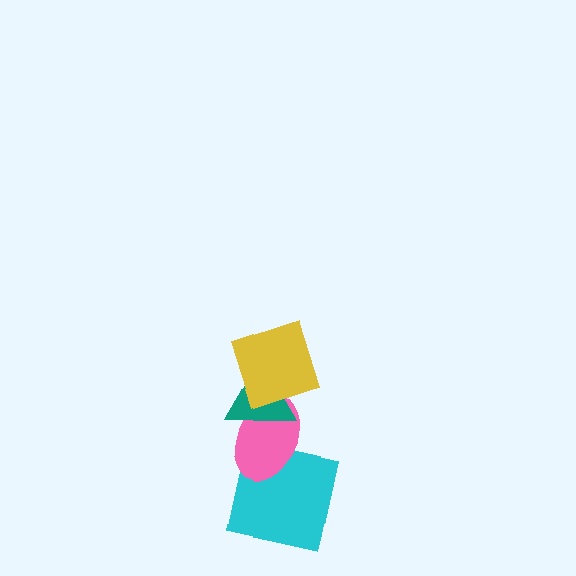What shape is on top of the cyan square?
The pink ellipse is on top of the cyan square.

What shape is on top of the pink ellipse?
The teal triangle is on top of the pink ellipse.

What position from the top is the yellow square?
The yellow square is 1st from the top.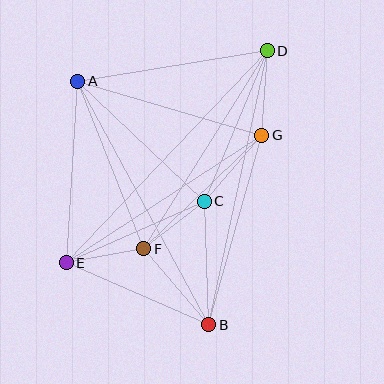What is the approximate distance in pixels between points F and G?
The distance between F and G is approximately 164 pixels.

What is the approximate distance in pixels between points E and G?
The distance between E and G is approximately 233 pixels.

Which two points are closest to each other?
Points C and F are closest to each other.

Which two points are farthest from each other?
Points D and E are farthest from each other.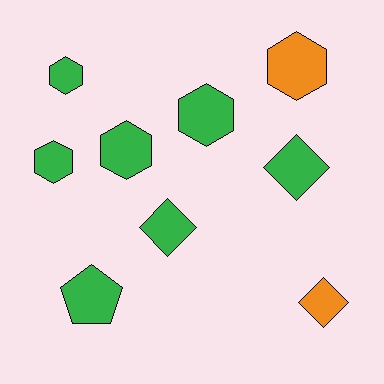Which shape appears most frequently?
Hexagon, with 5 objects.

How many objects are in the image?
There are 9 objects.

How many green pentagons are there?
There is 1 green pentagon.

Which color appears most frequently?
Green, with 7 objects.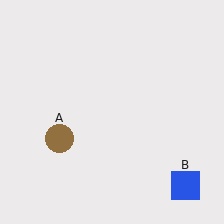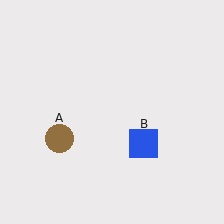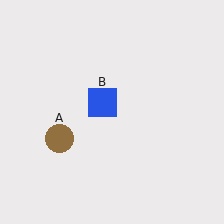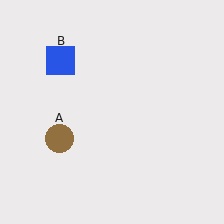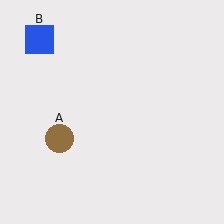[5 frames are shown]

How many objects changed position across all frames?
1 object changed position: blue square (object B).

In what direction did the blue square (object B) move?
The blue square (object B) moved up and to the left.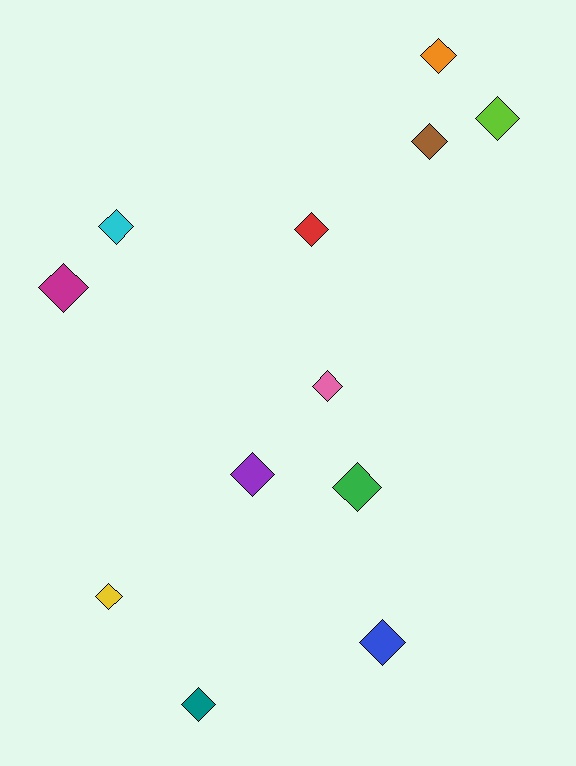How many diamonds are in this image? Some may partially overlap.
There are 12 diamonds.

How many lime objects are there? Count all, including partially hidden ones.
There is 1 lime object.